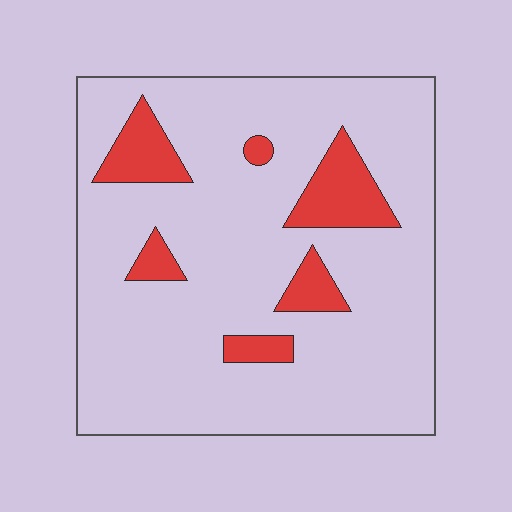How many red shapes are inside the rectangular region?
6.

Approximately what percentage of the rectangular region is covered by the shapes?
Approximately 15%.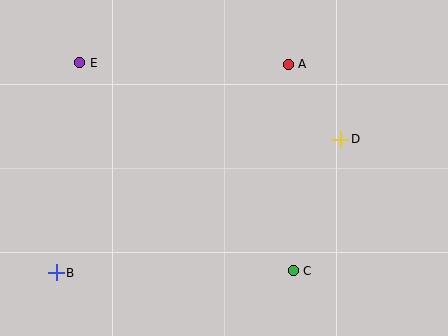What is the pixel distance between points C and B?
The distance between C and B is 237 pixels.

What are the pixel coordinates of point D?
Point D is at (341, 139).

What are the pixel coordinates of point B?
Point B is at (56, 273).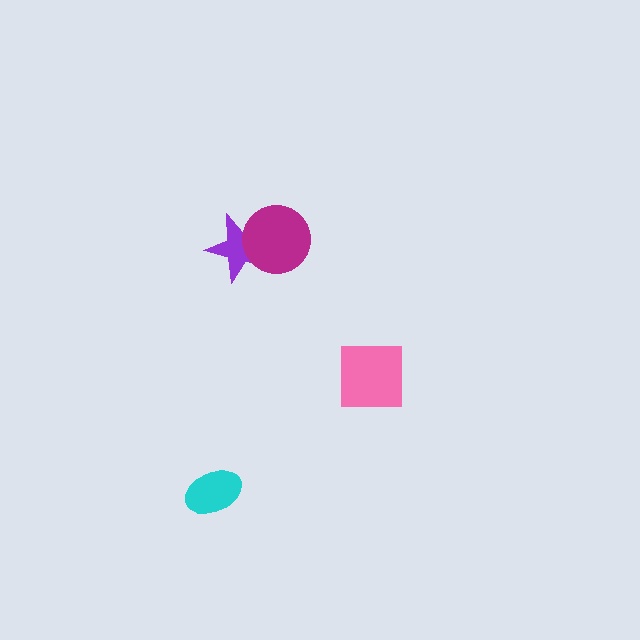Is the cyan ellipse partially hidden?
No, no other shape covers it.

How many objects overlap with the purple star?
1 object overlaps with the purple star.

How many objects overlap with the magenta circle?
1 object overlaps with the magenta circle.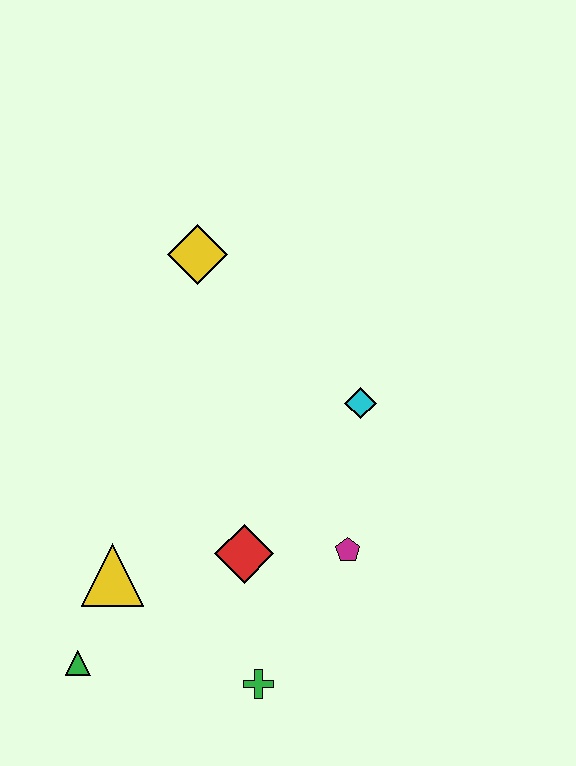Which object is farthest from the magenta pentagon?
The yellow diamond is farthest from the magenta pentagon.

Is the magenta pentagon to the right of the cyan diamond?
No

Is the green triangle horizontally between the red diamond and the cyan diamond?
No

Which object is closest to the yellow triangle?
The green triangle is closest to the yellow triangle.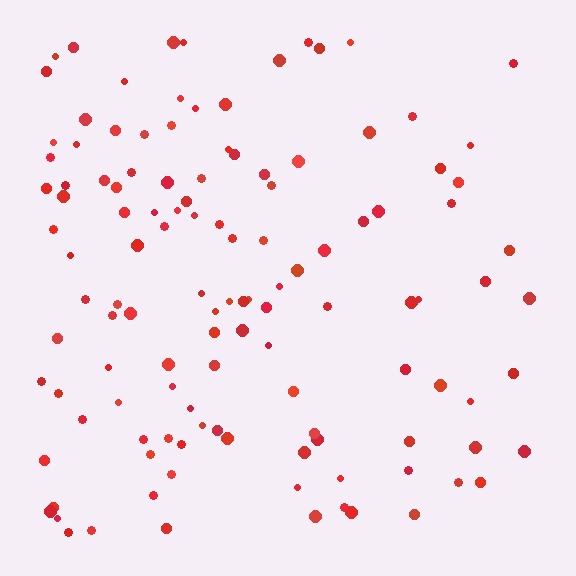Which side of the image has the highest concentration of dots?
The left.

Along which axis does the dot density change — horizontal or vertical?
Horizontal.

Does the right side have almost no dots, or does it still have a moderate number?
Still a moderate number, just noticeably fewer than the left.